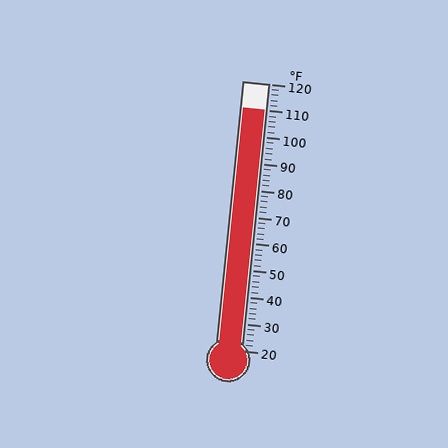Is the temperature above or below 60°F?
The temperature is above 60°F.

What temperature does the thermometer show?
The thermometer shows approximately 110°F.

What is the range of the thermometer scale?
The thermometer scale ranges from 20°F to 120°F.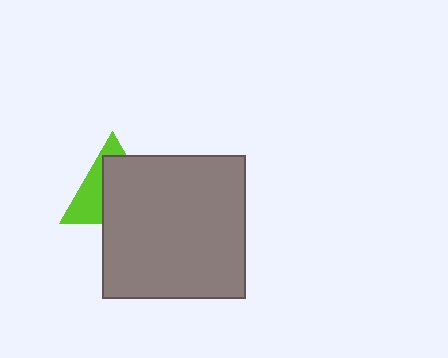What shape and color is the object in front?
The object in front is a gray square.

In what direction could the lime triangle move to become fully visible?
The lime triangle could move toward the upper-left. That would shift it out from behind the gray square entirely.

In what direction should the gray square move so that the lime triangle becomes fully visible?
The gray square should move toward the lower-right. That is the shortest direction to clear the overlap and leave the lime triangle fully visible.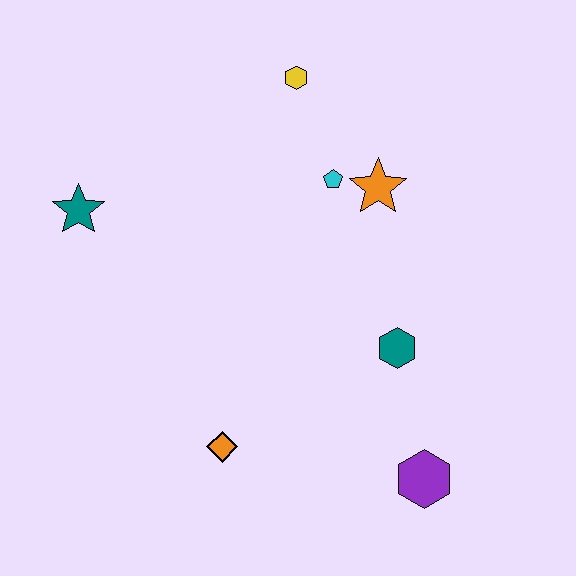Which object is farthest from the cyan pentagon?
The purple hexagon is farthest from the cyan pentagon.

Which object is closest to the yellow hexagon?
The cyan pentagon is closest to the yellow hexagon.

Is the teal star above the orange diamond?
Yes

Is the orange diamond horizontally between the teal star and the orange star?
Yes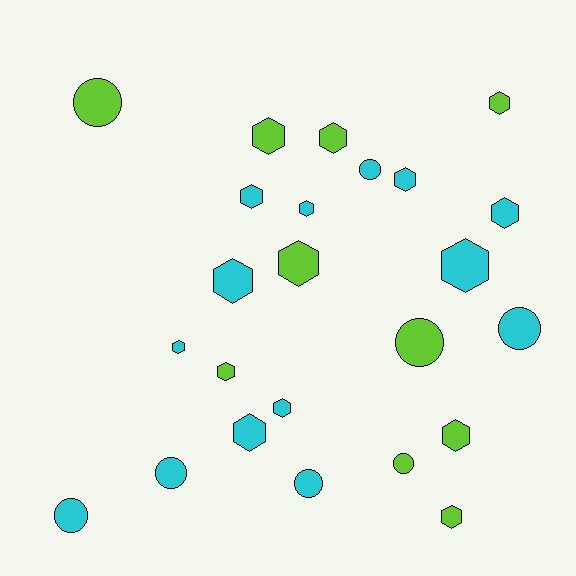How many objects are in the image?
There are 24 objects.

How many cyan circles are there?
There are 5 cyan circles.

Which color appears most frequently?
Cyan, with 14 objects.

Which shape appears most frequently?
Hexagon, with 16 objects.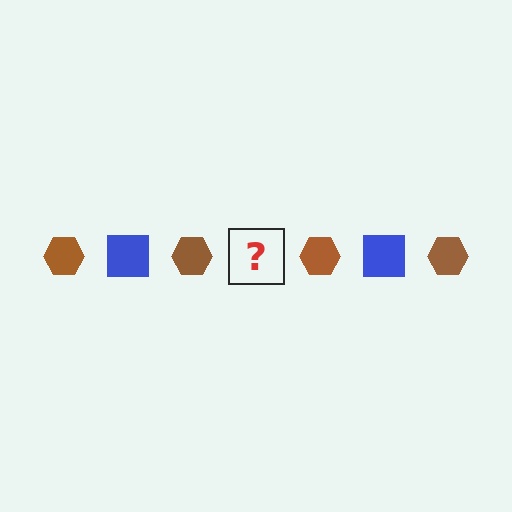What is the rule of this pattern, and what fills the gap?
The rule is that the pattern alternates between brown hexagon and blue square. The gap should be filled with a blue square.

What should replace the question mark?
The question mark should be replaced with a blue square.